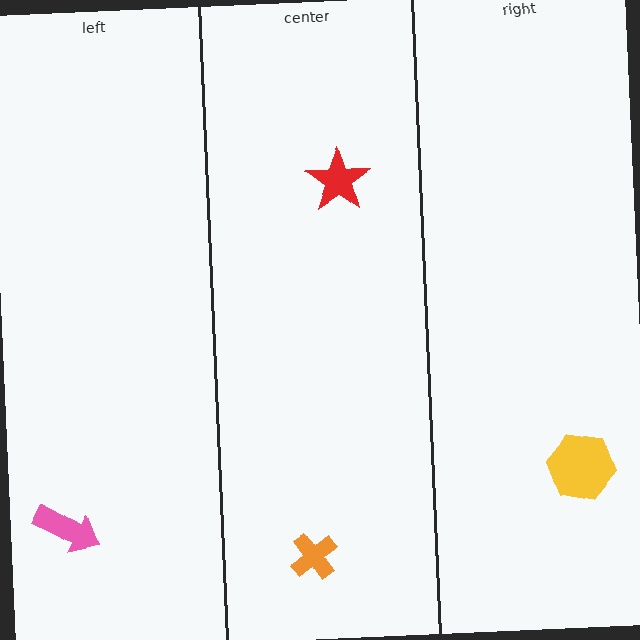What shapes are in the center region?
The orange cross, the red star.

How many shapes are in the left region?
1.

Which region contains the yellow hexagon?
The right region.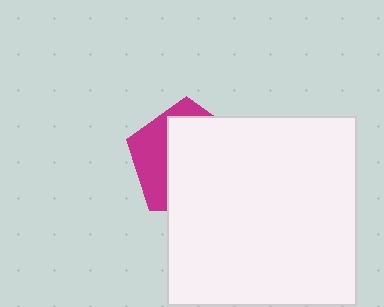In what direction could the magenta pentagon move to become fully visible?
The magenta pentagon could move toward the upper-left. That would shift it out from behind the white square entirely.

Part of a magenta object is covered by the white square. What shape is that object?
It is a pentagon.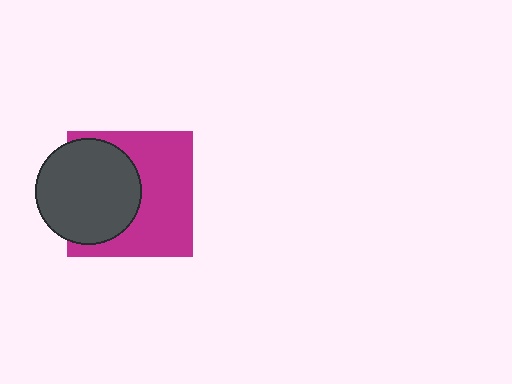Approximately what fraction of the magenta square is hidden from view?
Roughly 42% of the magenta square is hidden behind the dark gray circle.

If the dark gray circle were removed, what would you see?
You would see the complete magenta square.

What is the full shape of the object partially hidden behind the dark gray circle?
The partially hidden object is a magenta square.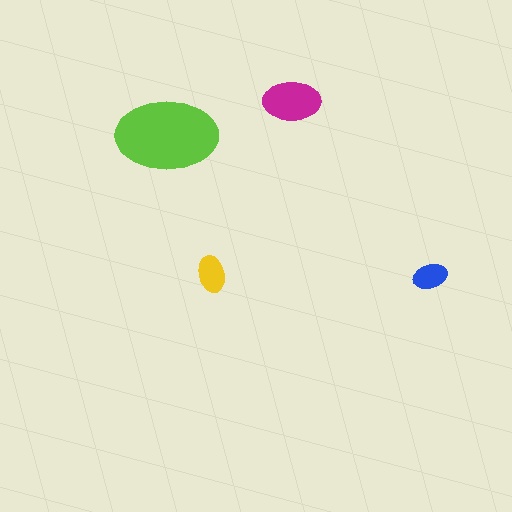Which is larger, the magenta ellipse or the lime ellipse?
The lime one.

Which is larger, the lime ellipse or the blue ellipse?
The lime one.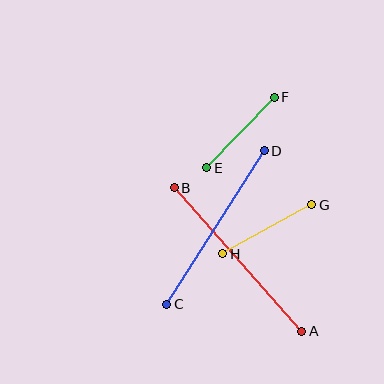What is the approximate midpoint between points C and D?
The midpoint is at approximately (216, 228) pixels.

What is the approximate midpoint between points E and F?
The midpoint is at approximately (241, 133) pixels.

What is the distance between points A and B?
The distance is approximately 192 pixels.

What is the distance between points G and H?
The distance is approximately 102 pixels.